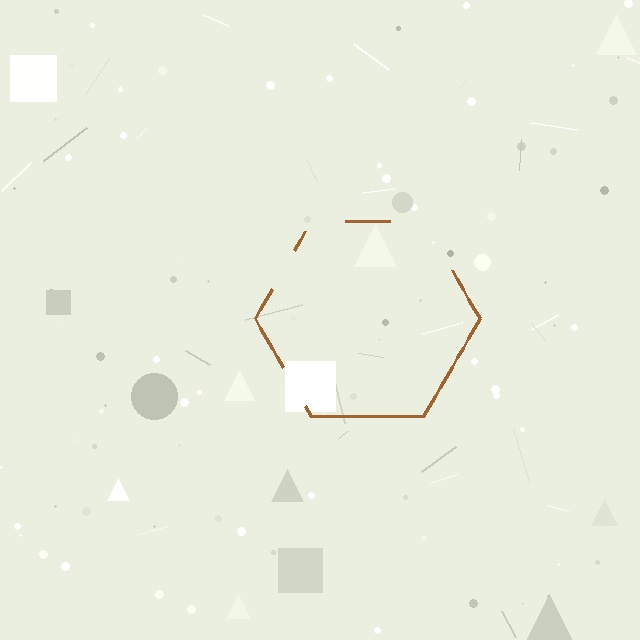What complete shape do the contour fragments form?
The contour fragments form a hexagon.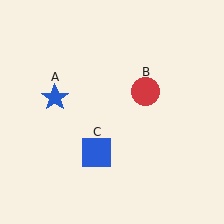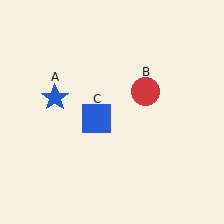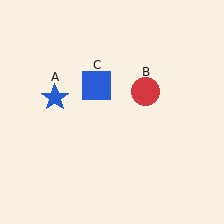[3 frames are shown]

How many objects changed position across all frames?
1 object changed position: blue square (object C).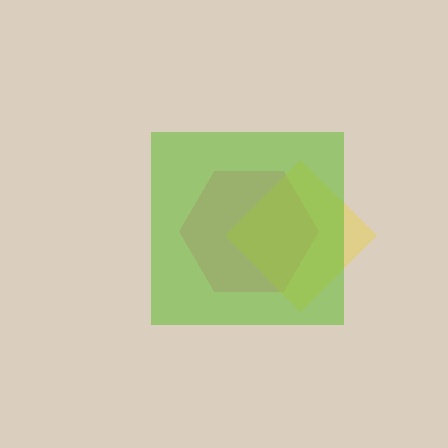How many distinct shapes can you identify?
There are 3 distinct shapes: a pink hexagon, a yellow diamond, a lime square.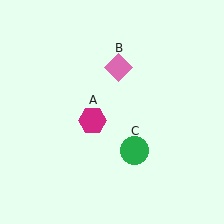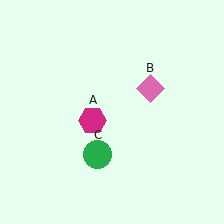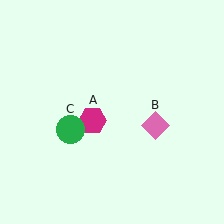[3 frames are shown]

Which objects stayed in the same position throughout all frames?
Magenta hexagon (object A) remained stationary.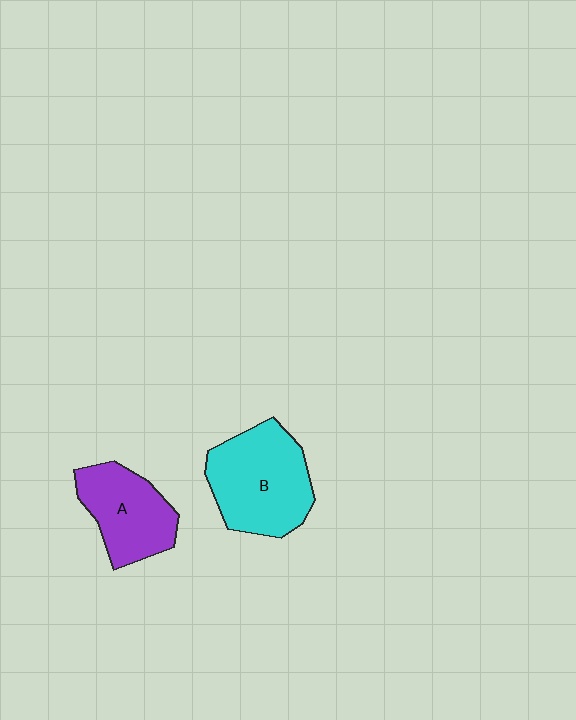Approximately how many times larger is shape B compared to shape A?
Approximately 1.3 times.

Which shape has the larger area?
Shape B (cyan).